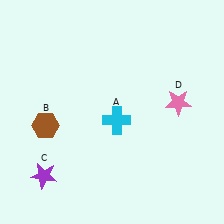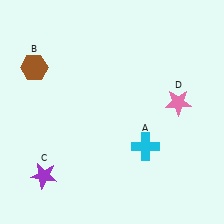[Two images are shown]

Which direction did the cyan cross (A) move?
The cyan cross (A) moved right.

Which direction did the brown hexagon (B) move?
The brown hexagon (B) moved up.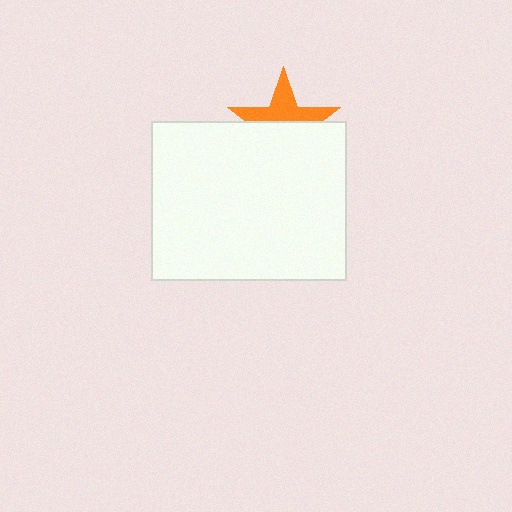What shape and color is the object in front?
The object in front is a white rectangle.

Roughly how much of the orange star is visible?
About half of it is visible (roughly 46%).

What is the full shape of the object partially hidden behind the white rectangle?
The partially hidden object is an orange star.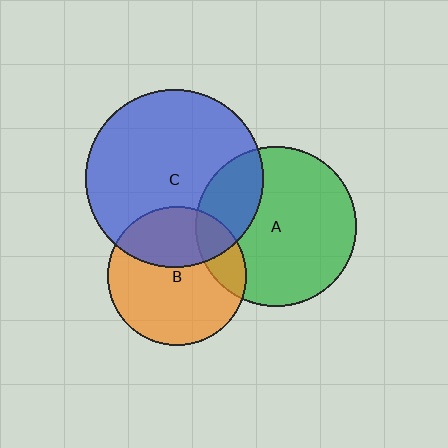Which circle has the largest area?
Circle C (blue).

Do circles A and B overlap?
Yes.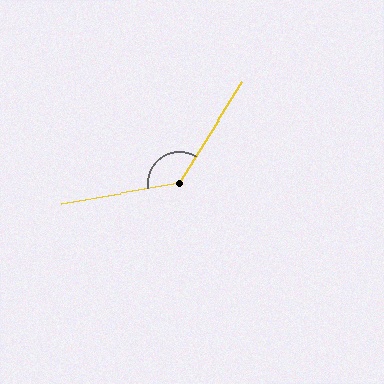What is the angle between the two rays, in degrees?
Approximately 132 degrees.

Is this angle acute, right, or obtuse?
It is obtuse.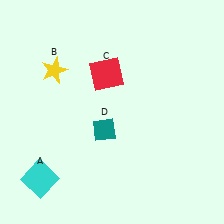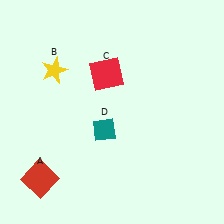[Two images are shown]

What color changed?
The square (A) changed from cyan in Image 1 to red in Image 2.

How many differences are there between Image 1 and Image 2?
There is 1 difference between the two images.